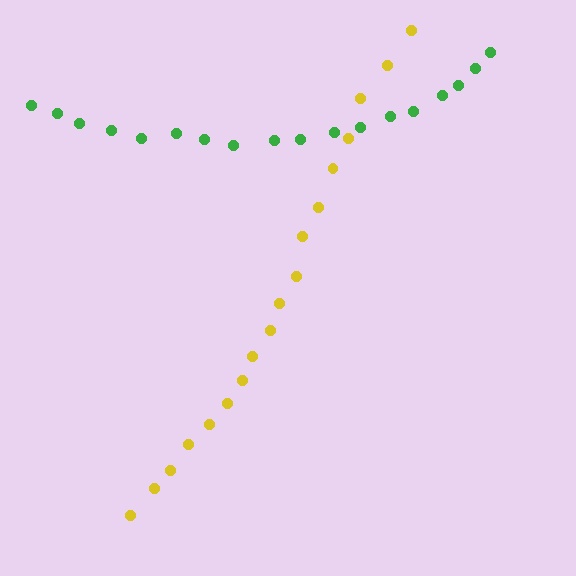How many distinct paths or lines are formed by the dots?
There are 2 distinct paths.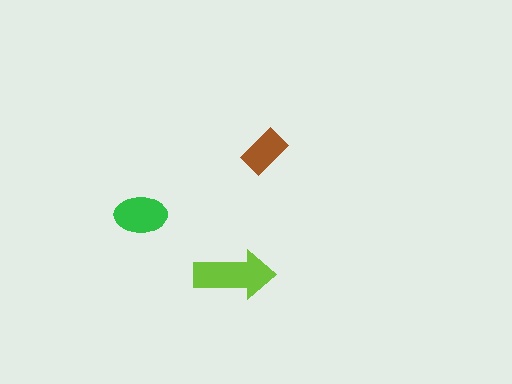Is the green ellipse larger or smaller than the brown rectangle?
Larger.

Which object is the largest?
The lime arrow.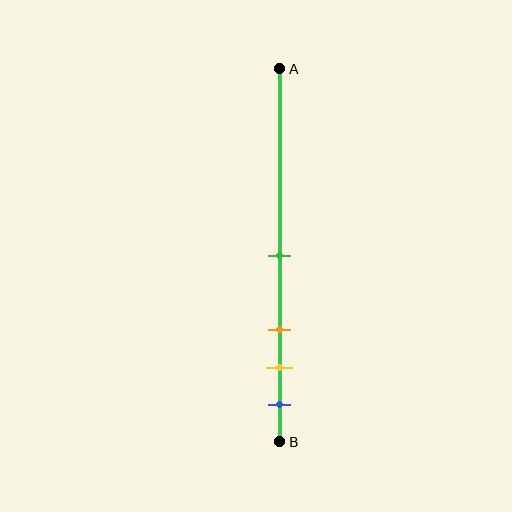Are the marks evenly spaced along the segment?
No, the marks are not evenly spaced.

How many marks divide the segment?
There are 4 marks dividing the segment.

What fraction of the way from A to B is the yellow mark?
The yellow mark is approximately 80% (0.8) of the way from A to B.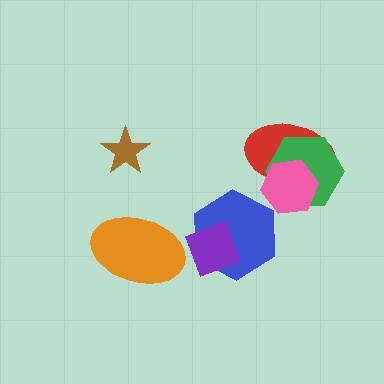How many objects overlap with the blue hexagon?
1 object overlaps with the blue hexagon.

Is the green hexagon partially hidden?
Yes, it is partially covered by another shape.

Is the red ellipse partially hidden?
Yes, it is partially covered by another shape.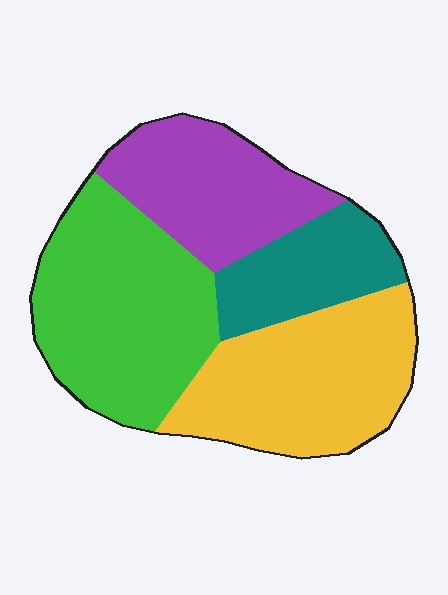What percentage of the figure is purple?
Purple takes up about one fifth (1/5) of the figure.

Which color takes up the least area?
Teal, at roughly 15%.